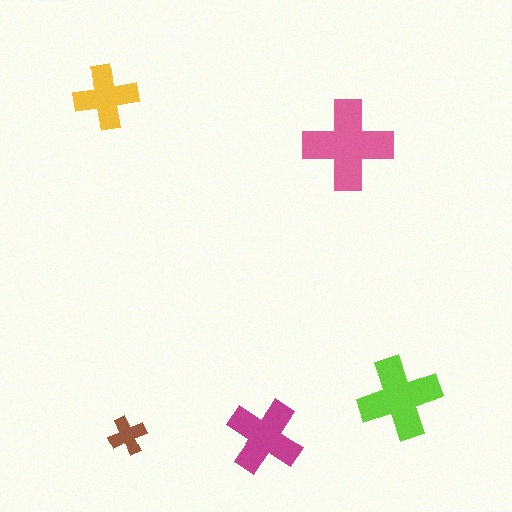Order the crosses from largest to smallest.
the pink one, the lime one, the magenta one, the yellow one, the brown one.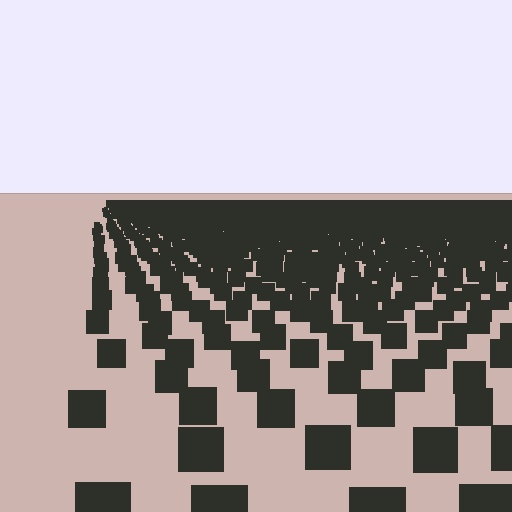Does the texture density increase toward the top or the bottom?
Density increases toward the top.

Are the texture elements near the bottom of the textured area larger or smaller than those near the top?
Larger. Near the bottom, elements are closer to the viewer and appear at a bigger on-screen size.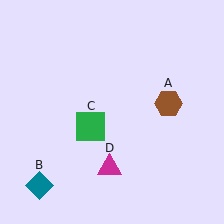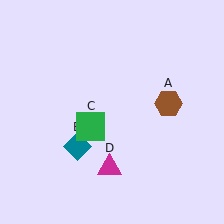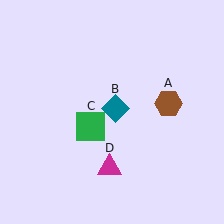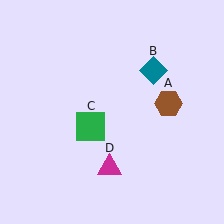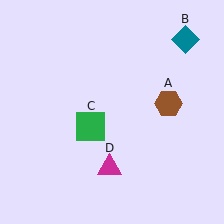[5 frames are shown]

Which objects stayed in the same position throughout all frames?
Brown hexagon (object A) and green square (object C) and magenta triangle (object D) remained stationary.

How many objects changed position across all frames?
1 object changed position: teal diamond (object B).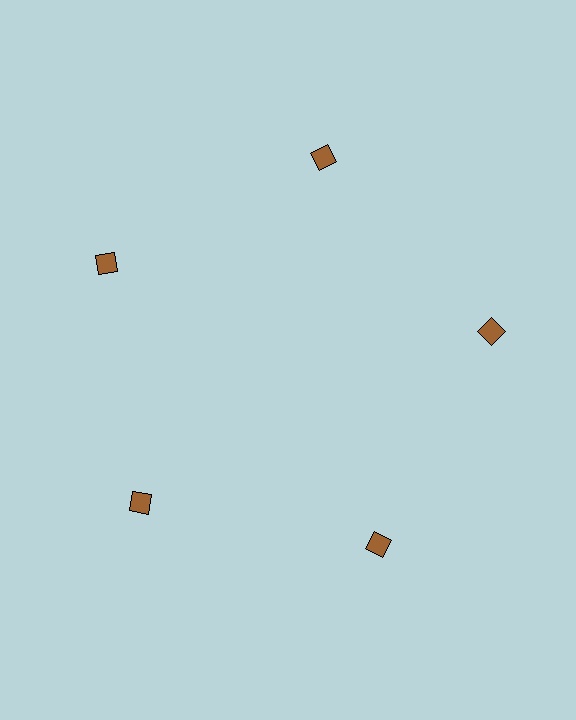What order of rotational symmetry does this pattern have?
This pattern has 5-fold rotational symmetry.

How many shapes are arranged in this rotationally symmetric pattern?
There are 5 shapes, arranged in 5 groups of 1.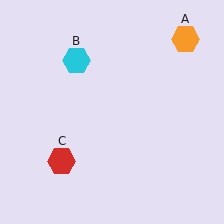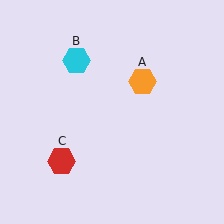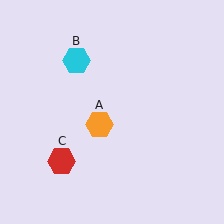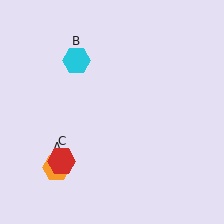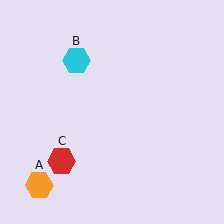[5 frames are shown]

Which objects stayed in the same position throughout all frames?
Cyan hexagon (object B) and red hexagon (object C) remained stationary.